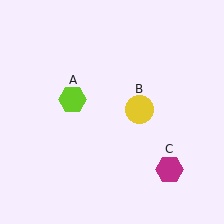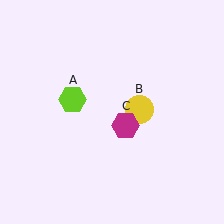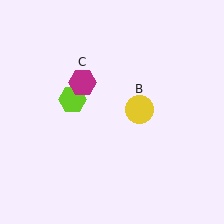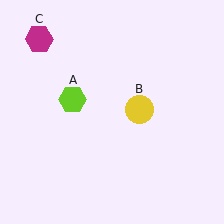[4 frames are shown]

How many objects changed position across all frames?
1 object changed position: magenta hexagon (object C).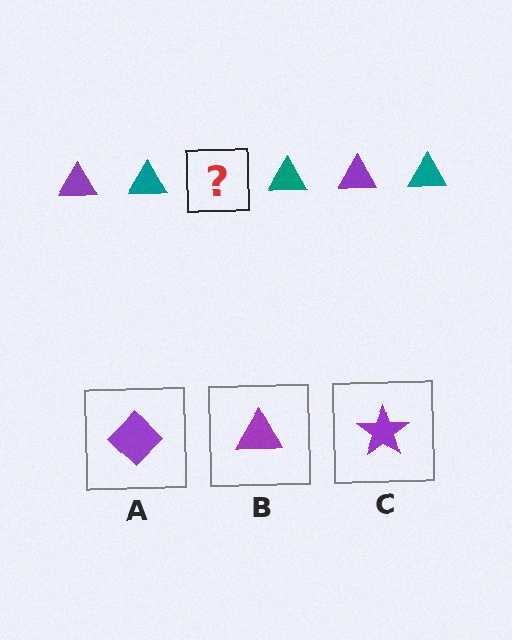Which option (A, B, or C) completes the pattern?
B.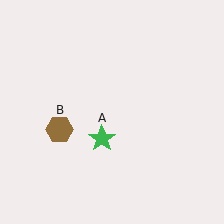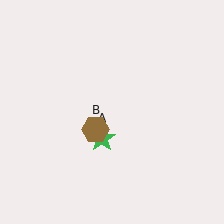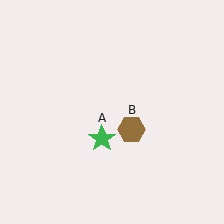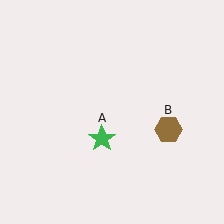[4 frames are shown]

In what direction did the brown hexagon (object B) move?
The brown hexagon (object B) moved right.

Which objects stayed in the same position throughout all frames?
Green star (object A) remained stationary.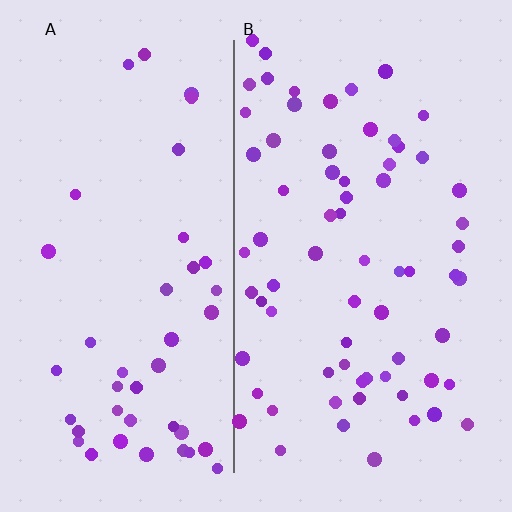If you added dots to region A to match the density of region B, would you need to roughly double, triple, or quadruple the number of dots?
Approximately double.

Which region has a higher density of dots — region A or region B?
B (the right).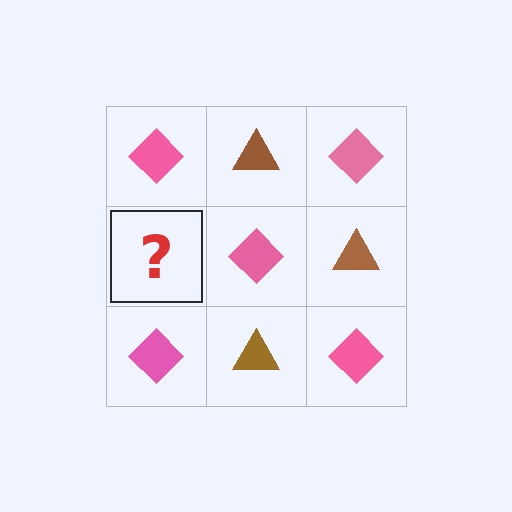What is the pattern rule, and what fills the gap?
The rule is that it alternates pink diamond and brown triangle in a checkerboard pattern. The gap should be filled with a brown triangle.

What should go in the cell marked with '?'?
The missing cell should contain a brown triangle.